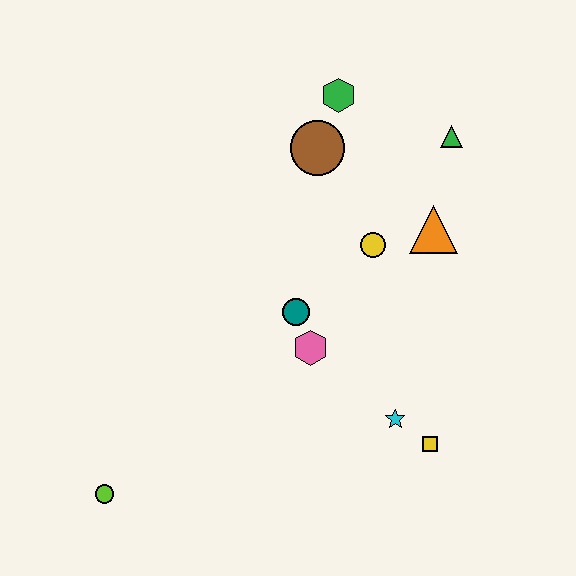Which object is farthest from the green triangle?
The lime circle is farthest from the green triangle.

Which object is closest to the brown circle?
The green hexagon is closest to the brown circle.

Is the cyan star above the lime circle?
Yes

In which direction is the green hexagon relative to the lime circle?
The green hexagon is above the lime circle.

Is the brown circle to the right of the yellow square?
No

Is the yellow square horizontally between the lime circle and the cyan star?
No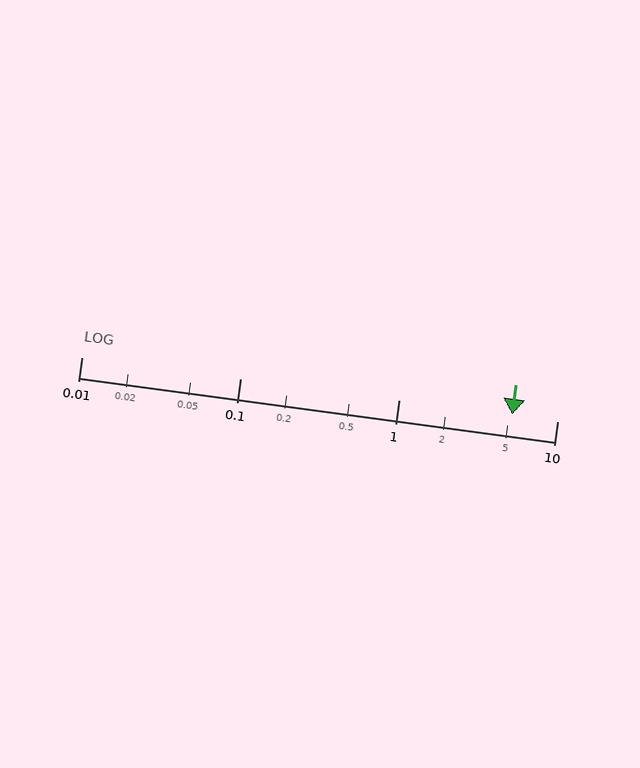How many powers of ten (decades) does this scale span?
The scale spans 3 decades, from 0.01 to 10.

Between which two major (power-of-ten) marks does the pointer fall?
The pointer is between 1 and 10.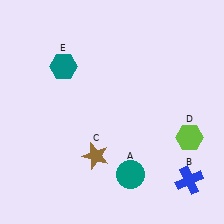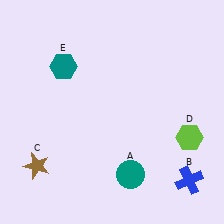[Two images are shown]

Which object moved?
The brown star (C) moved left.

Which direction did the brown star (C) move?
The brown star (C) moved left.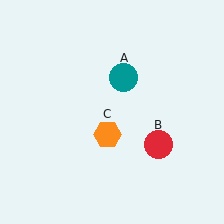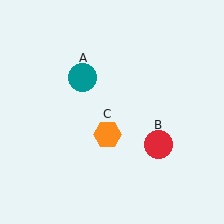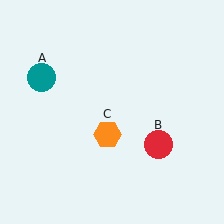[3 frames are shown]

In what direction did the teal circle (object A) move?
The teal circle (object A) moved left.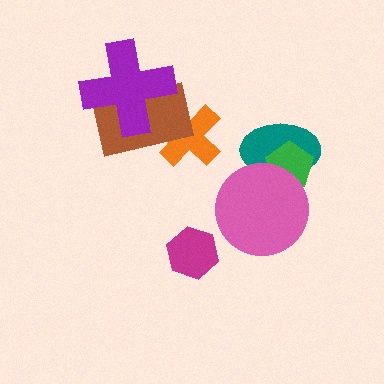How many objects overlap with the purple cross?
1 object overlaps with the purple cross.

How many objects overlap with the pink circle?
2 objects overlap with the pink circle.